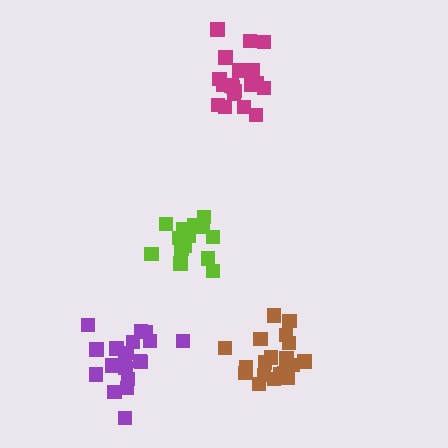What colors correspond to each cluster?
The clusters are colored: brown, lime, magenta, purple.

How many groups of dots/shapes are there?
There are 4 groups.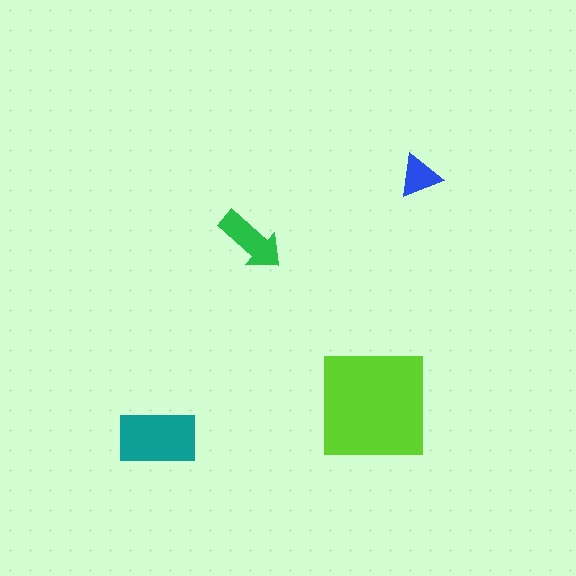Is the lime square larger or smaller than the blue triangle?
Larger.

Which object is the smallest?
The blue triangle.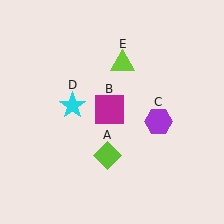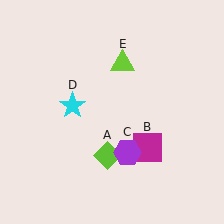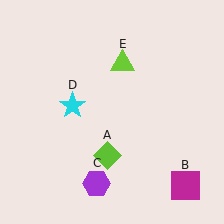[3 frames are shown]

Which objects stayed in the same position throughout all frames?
Lime diamond (object A) and cyan star (object D) and lime triangle (object E) remained stationary.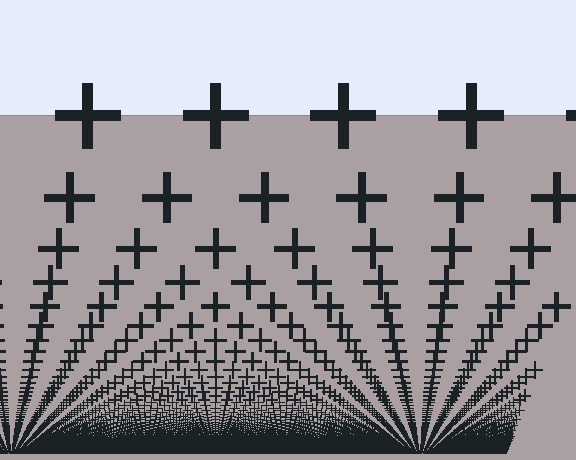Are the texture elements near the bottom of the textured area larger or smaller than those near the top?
Smaller. The gradient is inverted — elements near the bottom are smaller and denser.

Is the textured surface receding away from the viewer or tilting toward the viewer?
The surface appears to tilt toward the viewer. Texture elements get larger and sparser toward the top.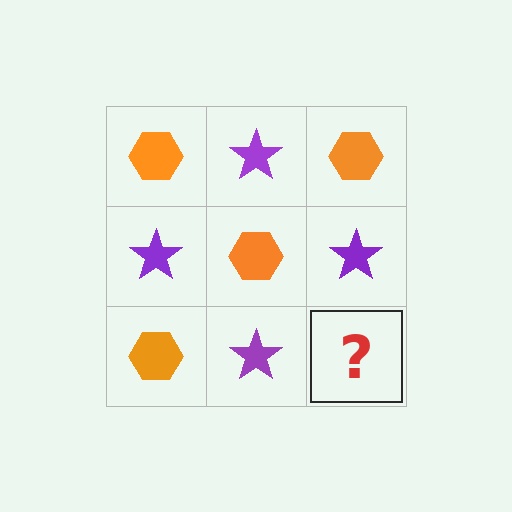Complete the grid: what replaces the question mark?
The question mark should be replaced with an orange hexagon.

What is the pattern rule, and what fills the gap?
The rule is that it alternates orange hexagon and purple star in a checkerboard pattern. The gap should be filled with an orange hexagon.